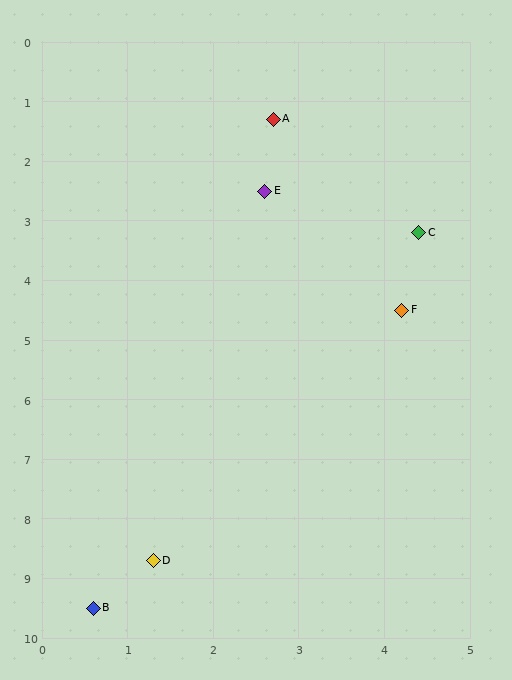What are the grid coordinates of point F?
Point F is at approximately (4.2, 4.5).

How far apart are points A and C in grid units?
Points A and C are about 2.5 grid units apart.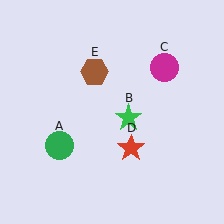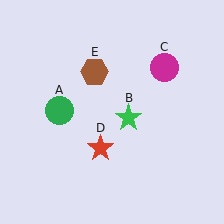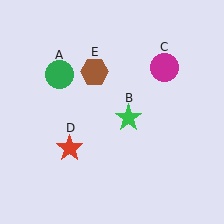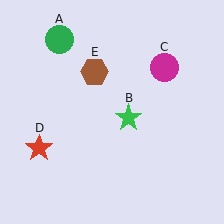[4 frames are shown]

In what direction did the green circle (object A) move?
The green circle (object A) moved up.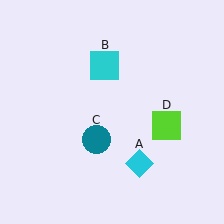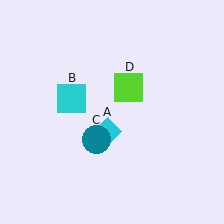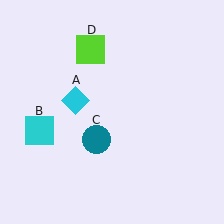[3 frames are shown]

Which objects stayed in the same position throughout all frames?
Teal circle (object C) remained stationary.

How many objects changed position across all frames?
3 objects changed position: cyan diamond (object A), cyan square (object B), lime square (object D).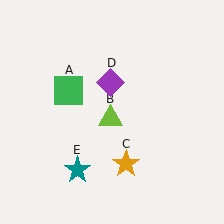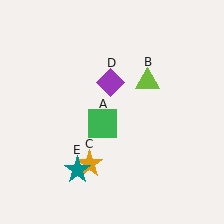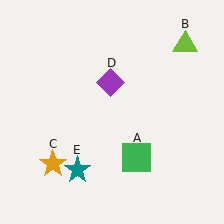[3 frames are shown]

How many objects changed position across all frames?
3 objects changed position: green square (object A), lime triangle (object B), orange star (object C).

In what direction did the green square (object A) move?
The green square (object A) moved down and to the right.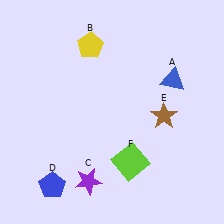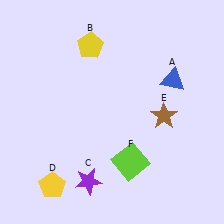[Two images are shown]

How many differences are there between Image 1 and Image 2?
There is 1 difference between the two images.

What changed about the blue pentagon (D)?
In Image 1, D is blue. In Image 2, it changed to yellow.